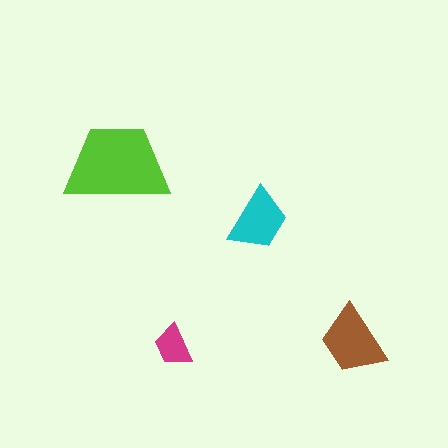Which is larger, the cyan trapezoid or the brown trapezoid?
The brown one.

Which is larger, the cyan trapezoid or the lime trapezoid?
The lime one.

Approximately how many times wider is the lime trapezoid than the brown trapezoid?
About 1.5 times wider.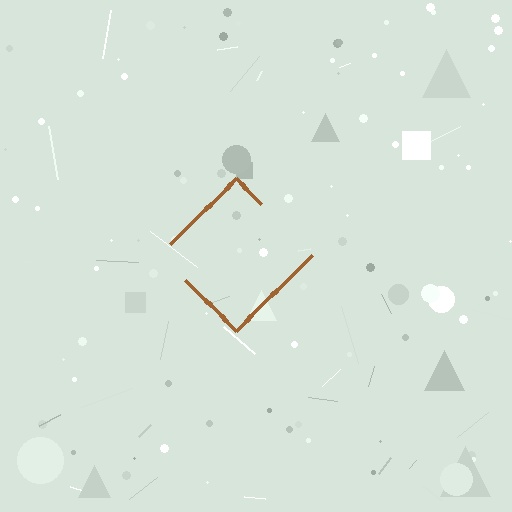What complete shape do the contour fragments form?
The contour fragments form a diamond.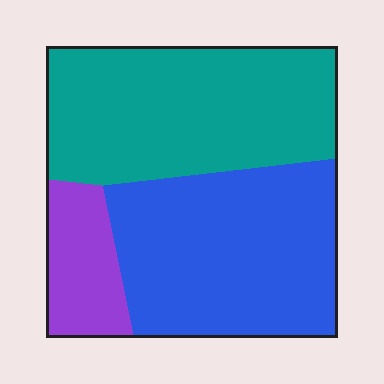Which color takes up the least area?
Purple, at roughly 15%.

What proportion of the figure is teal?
Teal takes up about two fifths (2/5) of the figure.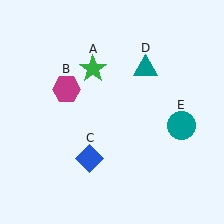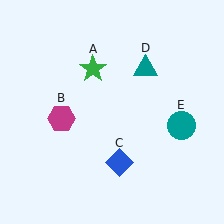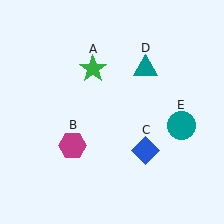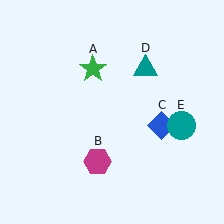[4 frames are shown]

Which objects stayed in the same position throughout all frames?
Green star (object A) and teal triangle (object D) and teal circle (object E) remained stationary.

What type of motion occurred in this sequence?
The magenta hexagon (object B), blue diamond (object C) rotated counterclockwise around the center of the scene.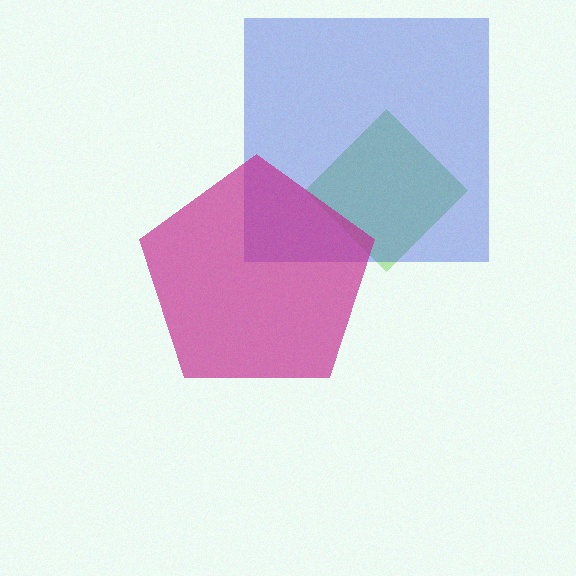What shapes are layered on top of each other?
The layered shapes are: a lime diamond, a blue square, a magenta pentagon.